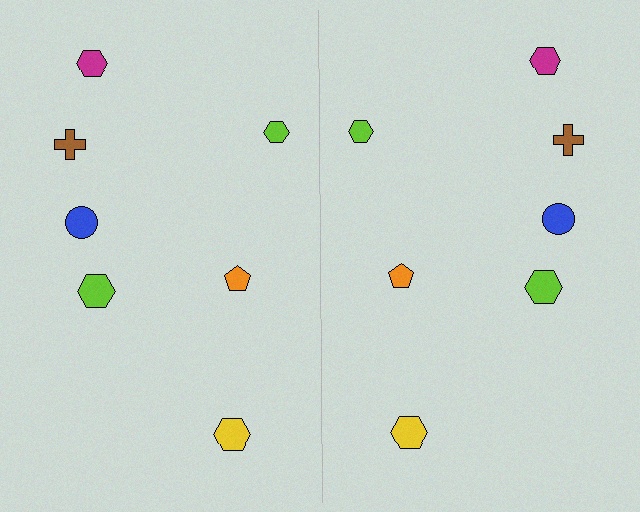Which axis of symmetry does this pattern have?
The pattern has a vertical axis of symmetry running through the center of the image.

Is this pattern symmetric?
Yes, this pattern has bilateral (reflection) symmetry.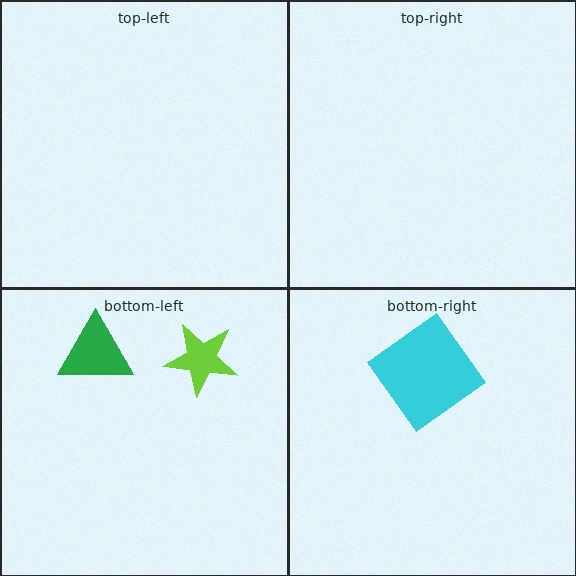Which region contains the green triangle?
The bottom-left region.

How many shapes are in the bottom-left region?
2.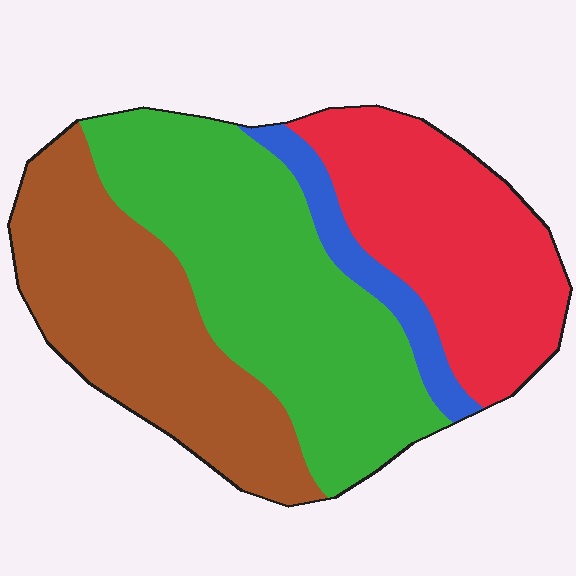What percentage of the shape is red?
Red covers about 25% of the shape.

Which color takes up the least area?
Blue, at roughly 5%.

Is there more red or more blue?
Red.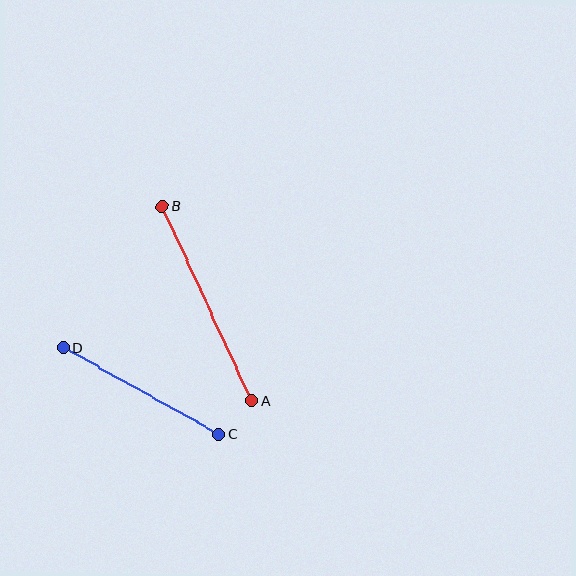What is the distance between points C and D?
The distance is approximately 178 pixels.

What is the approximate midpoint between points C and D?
The midpoint is at approximately (141, 391) pixels.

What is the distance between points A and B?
The distance is approximately 214 pixels.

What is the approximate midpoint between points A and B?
The midpoint is at approximately (207, 303) pixels.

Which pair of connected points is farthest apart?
Points A and B are farthest apart.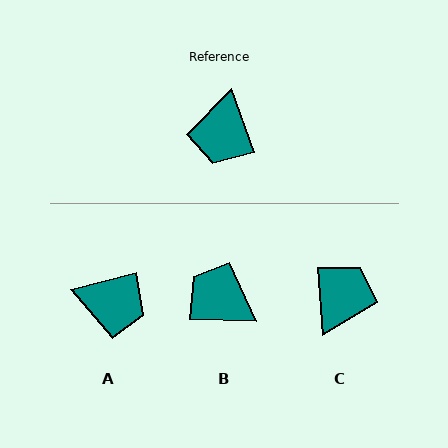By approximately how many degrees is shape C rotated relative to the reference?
Approximately 165 degrees counter-clockwise.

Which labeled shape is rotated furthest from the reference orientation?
C, about 165 degrees away.